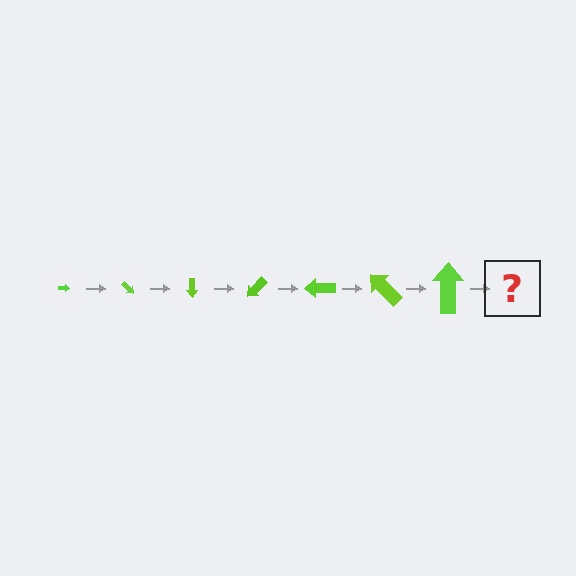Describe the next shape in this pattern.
It should be an arrow, larger than the previous one and rotated 315 degrees from the start.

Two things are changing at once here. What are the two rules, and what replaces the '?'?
The two rules are that the arrow grows larger each step and it rotates 45 degrees each step. The '?' should be an arrow, larger than the previous one and rotated 315 degrees from the start.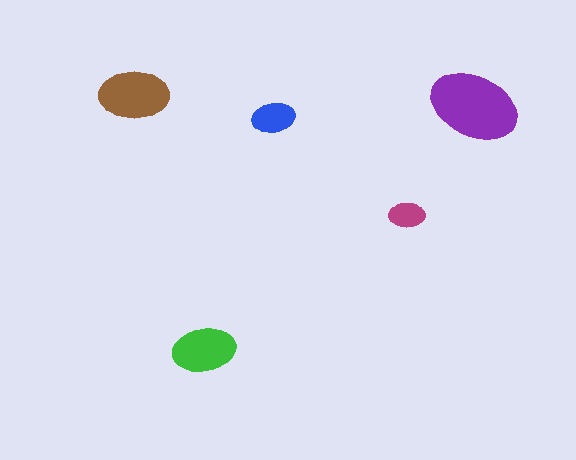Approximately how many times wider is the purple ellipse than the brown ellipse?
About 1.5 times wider.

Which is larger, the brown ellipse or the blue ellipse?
The brown one.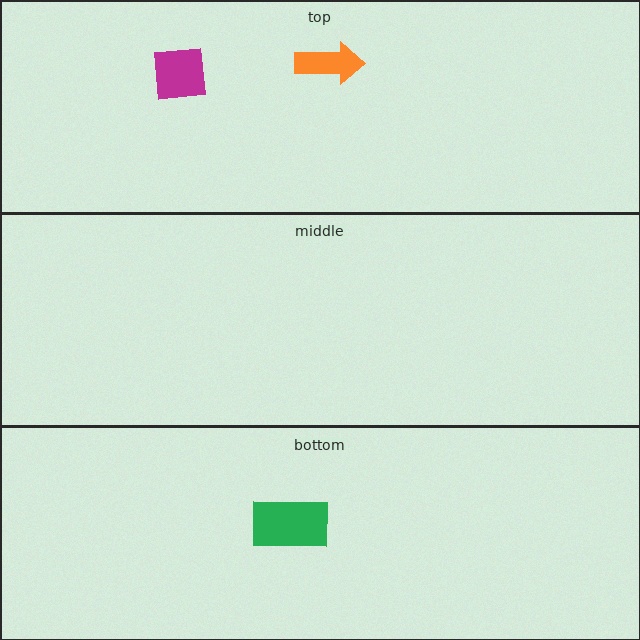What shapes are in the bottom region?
The green rectangle.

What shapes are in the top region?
The magenta square, the orange arrow.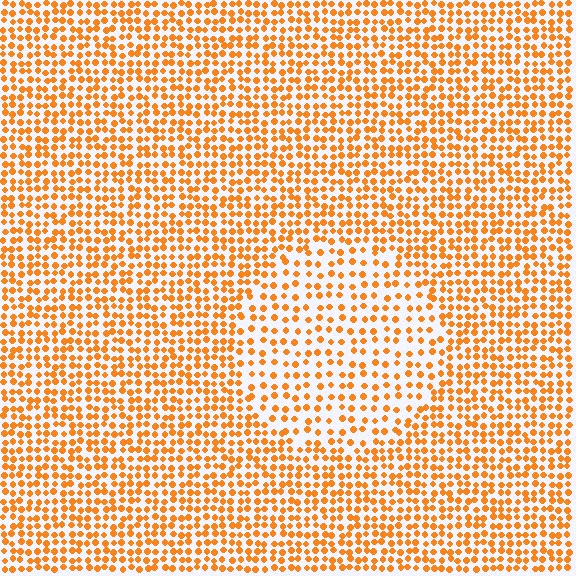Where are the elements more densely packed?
The elements are more densely packed outside the circle boundary.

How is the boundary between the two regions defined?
The boundary is defined by a change in element density (approximately 1.8x ratio). All elements are the same color, size, and shape.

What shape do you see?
I see a circle.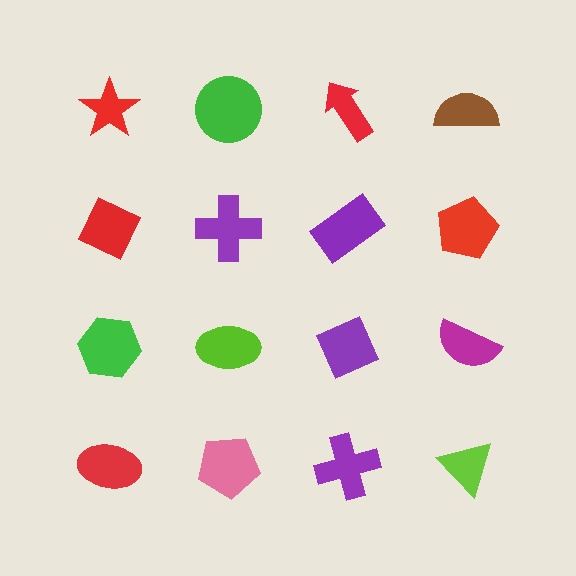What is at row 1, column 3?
A red arrow.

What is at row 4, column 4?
A lime triangle.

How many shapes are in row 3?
4 shapes.